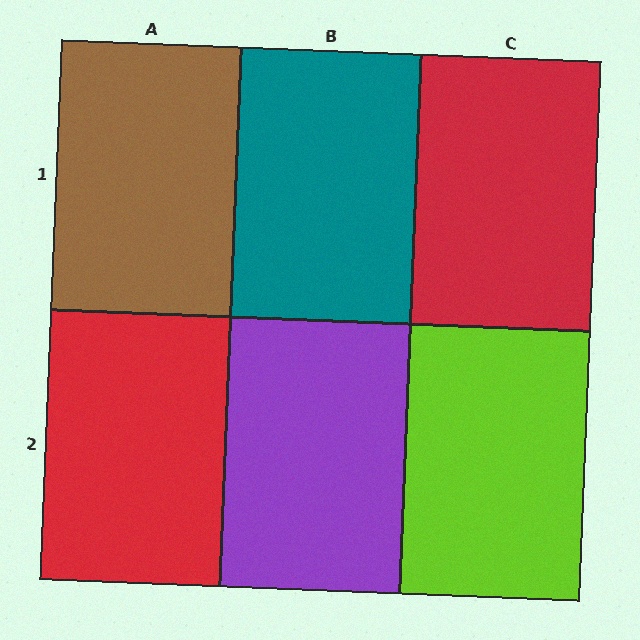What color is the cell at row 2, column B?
Purple.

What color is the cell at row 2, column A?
Red.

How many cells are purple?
1 cell is purple.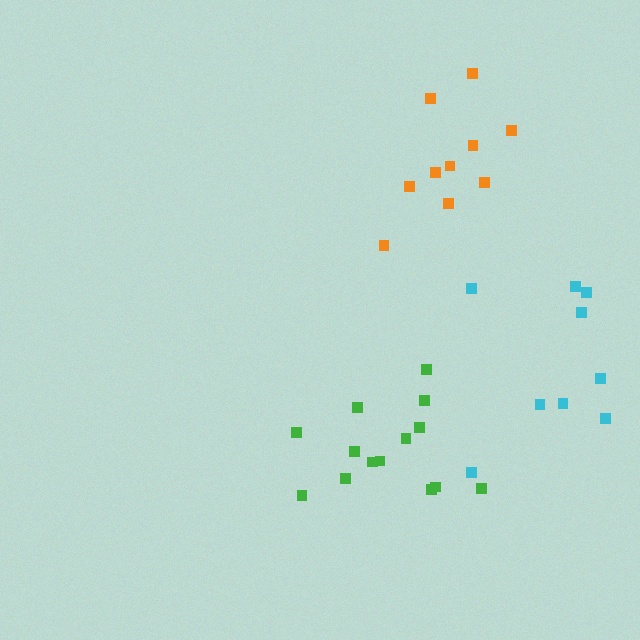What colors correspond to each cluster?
The clusters are colored: cyan, green, orange.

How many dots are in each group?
Group 1: 9 dots, Group 2: 14 dots, Group 3: 10 dots (33 total).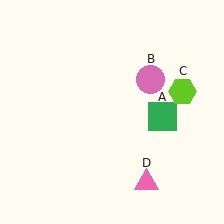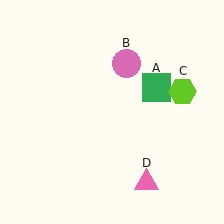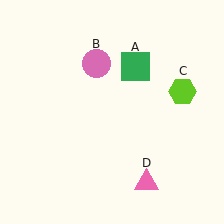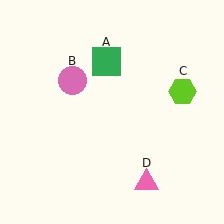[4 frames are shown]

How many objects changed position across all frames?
2 objects changed position: green square (object A), pink circle (object B).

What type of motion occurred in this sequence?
The green square (object A), pink circle (object B) rotated counterclockwise around the center of the scene.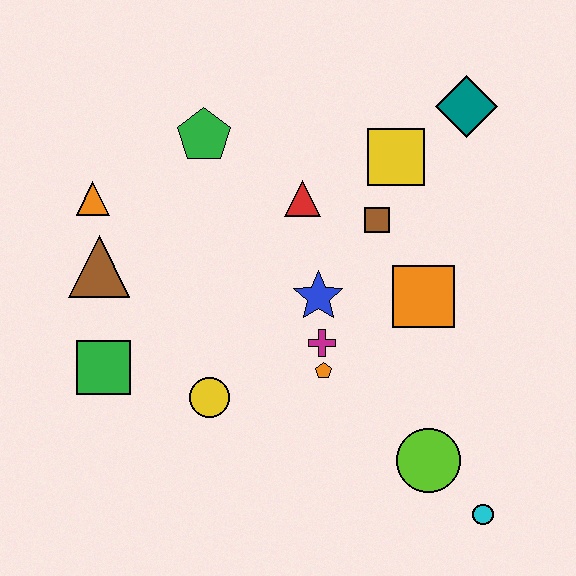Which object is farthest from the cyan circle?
The orange triangle is farthest from the cyan circle.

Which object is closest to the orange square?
The brown square is closest to the orange square.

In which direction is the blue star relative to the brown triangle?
The blue star is to the right of the brown triangle.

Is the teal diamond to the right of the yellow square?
Yes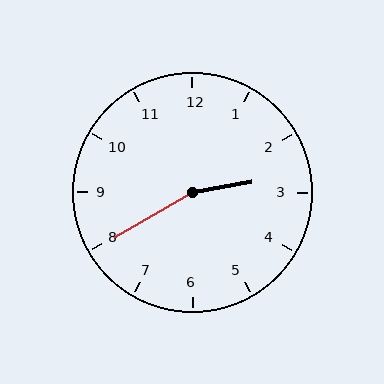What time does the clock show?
2:40.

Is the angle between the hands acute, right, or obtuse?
It is obtuse.